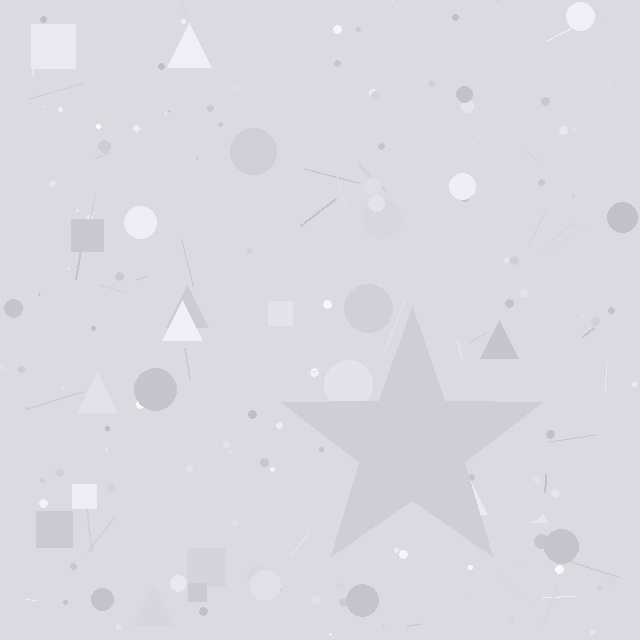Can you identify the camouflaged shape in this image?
The camouflaged shape is a star.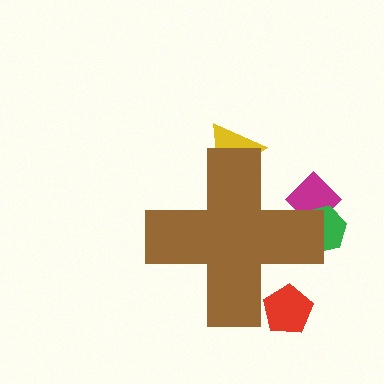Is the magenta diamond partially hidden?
Yes, the magenta diamond is partially hidden behind the brown cross.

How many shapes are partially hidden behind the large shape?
4 shapes are partially hidden.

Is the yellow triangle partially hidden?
Yes, the yellow triangle is partially hidden behind the brown cross.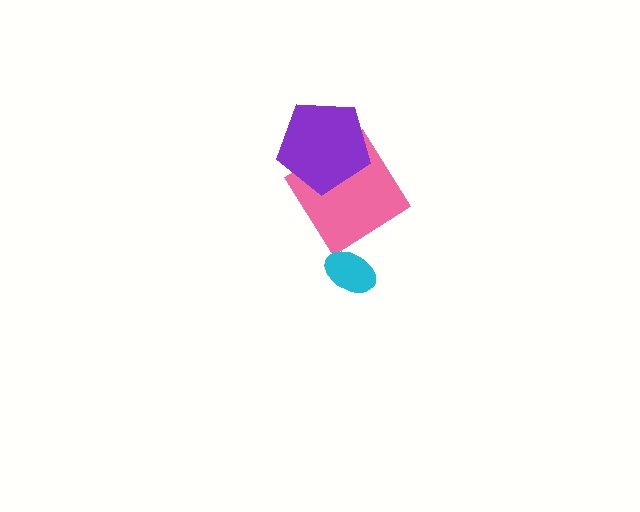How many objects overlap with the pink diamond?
1 object overlaps with the pink diamond.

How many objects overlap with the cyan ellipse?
0 objects overlap with the cyan ellipse.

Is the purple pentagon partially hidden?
No, no other shape covers it.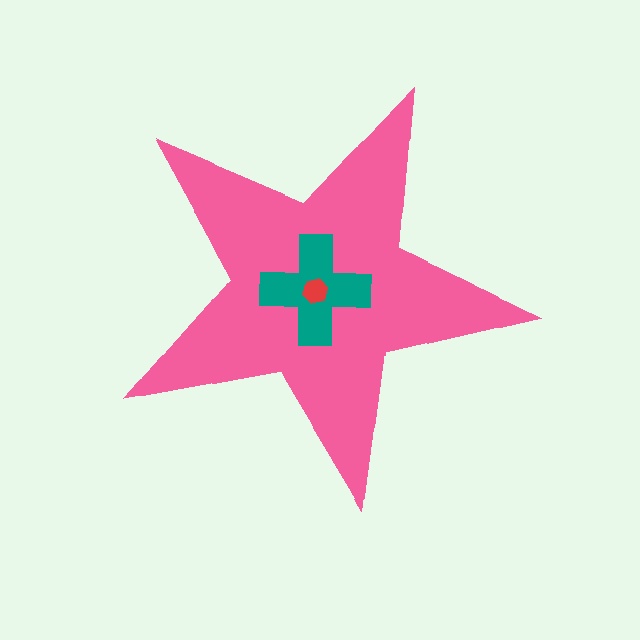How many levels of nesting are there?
3.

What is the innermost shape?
The red hexagon.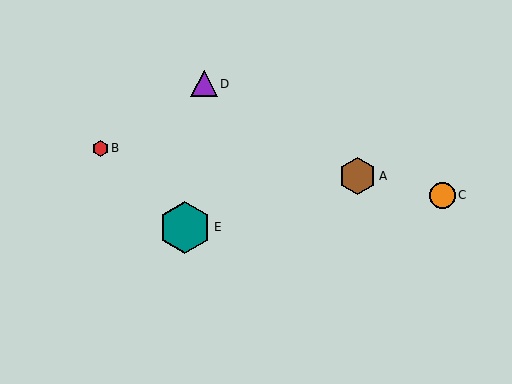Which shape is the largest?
The teal hexagon (labeled E) is the largest.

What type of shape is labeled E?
Shape E is a teal hexagon.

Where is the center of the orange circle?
The center of the orange circle is at (442, 195).